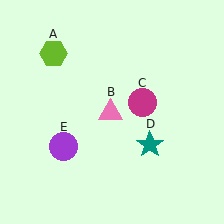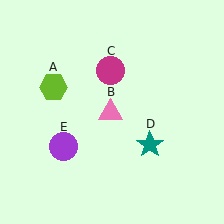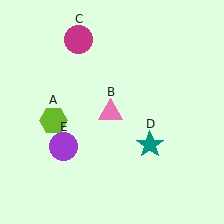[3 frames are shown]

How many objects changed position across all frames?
2 objects changed position: lime hexagon (object A), magenta circle (object C).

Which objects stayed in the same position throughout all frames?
Pink triangle (object B) and teal star (object D) and purple circle (object E) remained stationary.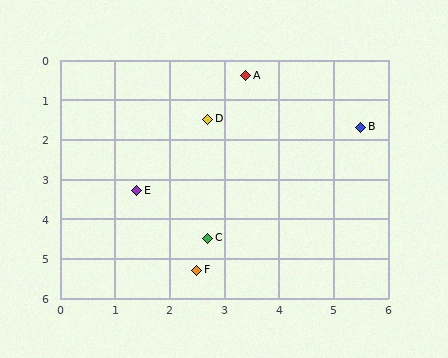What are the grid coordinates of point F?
Point F is at approximately (2.5, 5.3).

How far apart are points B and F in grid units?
Points B and F are about 4.7 grid units apart.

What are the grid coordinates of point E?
Point E is at approximately (1.4, 3.3).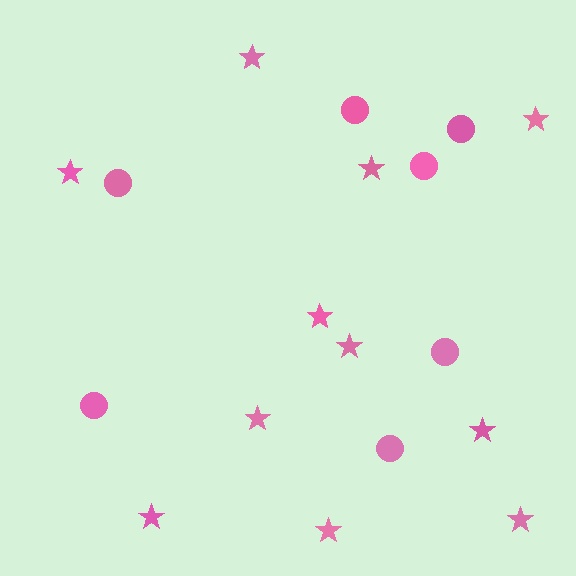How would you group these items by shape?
There are 2 groups: one group of circles (7) and one group of stars (11).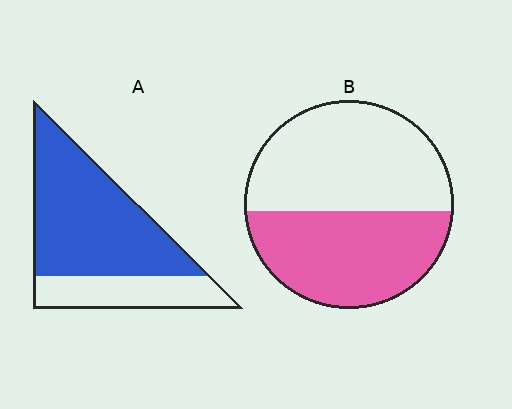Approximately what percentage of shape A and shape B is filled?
A is approximately 70% and B is approximately 45%.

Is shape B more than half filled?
Roughly half.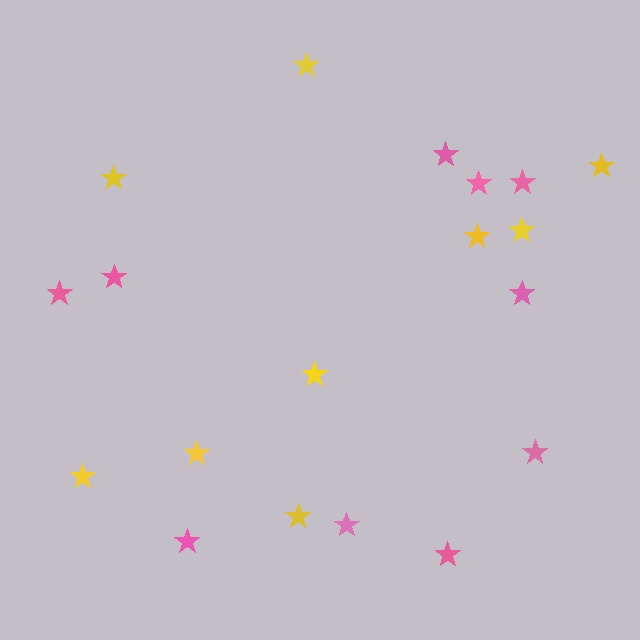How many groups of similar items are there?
There are 2 groups: one group of pink stars (10) and one group of yellow stars (9).